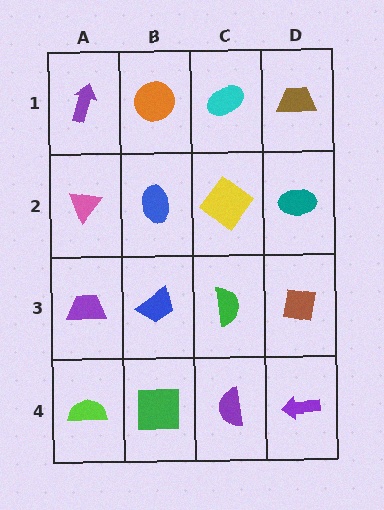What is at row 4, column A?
A lime semicircle.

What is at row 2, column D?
A teal ellipse.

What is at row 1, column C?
A cyan ellipse.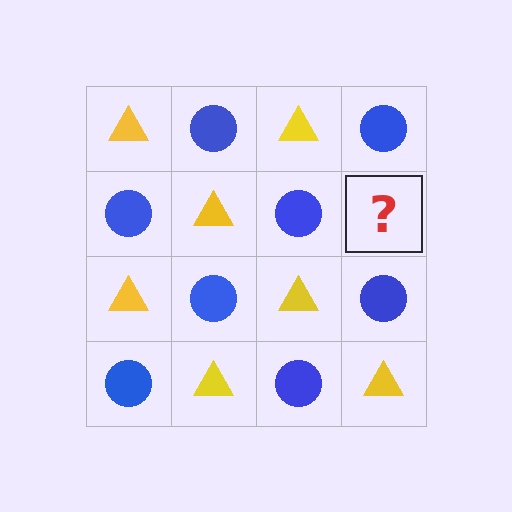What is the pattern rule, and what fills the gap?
The rule is that it alternates yellow triangle and blue circle in a checkerboard pattern. The gap should be filled with a yellow triangle.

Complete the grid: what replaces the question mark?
The question mark should be replaced with a yellow triangle.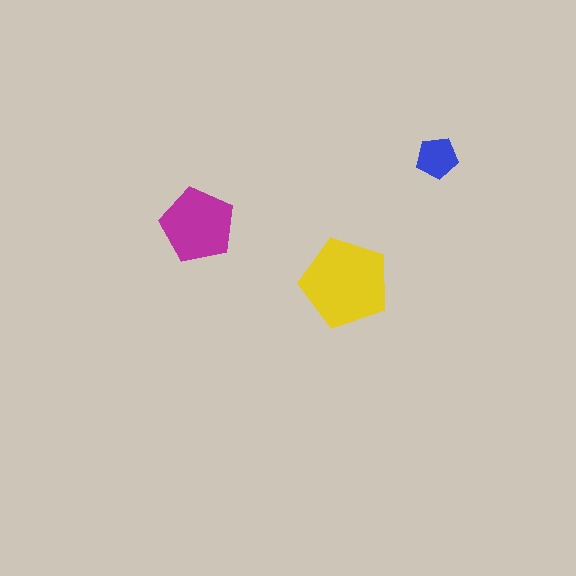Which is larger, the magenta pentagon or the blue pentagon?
The magenta one.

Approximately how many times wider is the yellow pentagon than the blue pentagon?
About 2 times wider.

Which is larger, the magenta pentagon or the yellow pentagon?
The yellow one.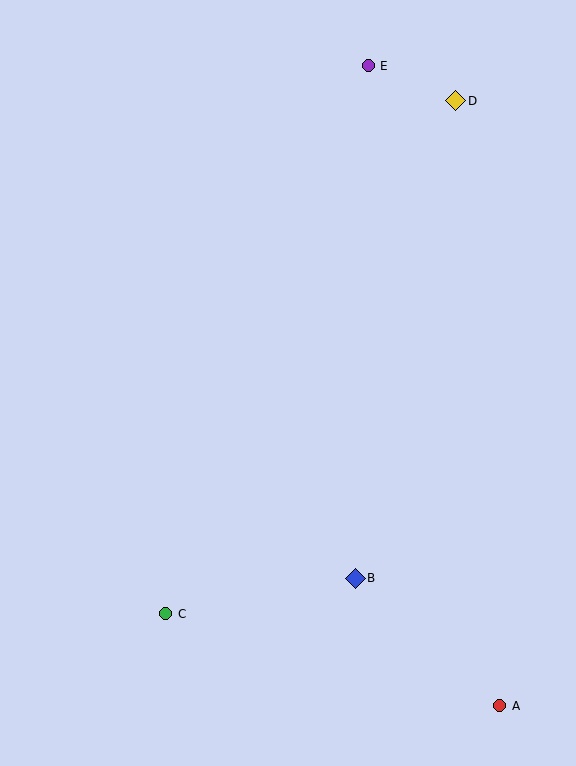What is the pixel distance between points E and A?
The distance between E and A is 653 pixels.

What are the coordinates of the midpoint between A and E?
The midpoint between A and E is at (434, 386).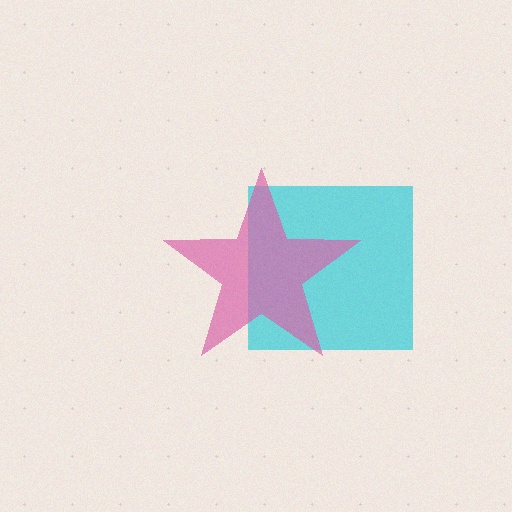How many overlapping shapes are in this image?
There are 2 overlapping shapes in the image.